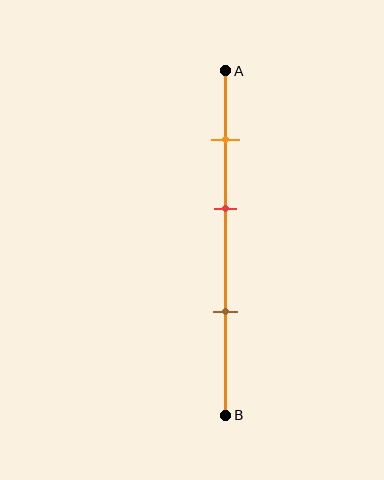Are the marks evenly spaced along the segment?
Yes, the marks are approximately evenly spaced.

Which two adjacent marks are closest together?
The orange and red marks are the closest adjacent pair.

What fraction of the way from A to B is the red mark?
The red mark is approximately 40% (0.4) of the way from A to B.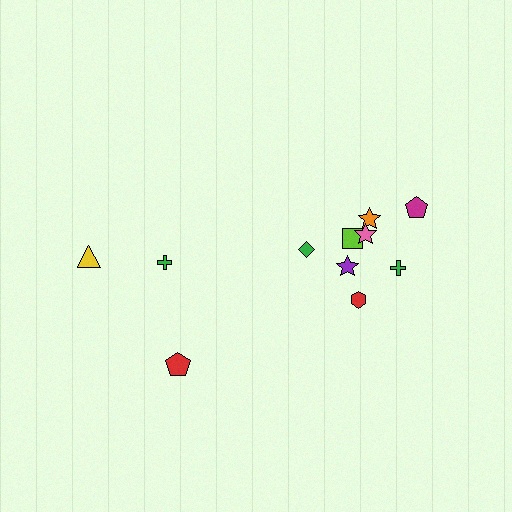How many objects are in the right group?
There are 8 objects.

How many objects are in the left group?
There are 3 objects.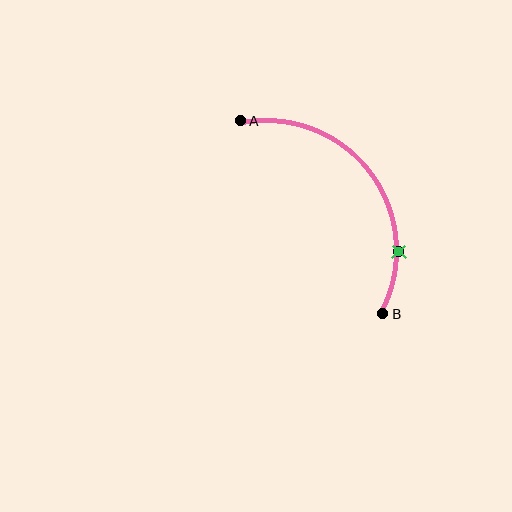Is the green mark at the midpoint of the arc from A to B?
No. The green mark lies on the arc but is closer to endpoint B. The arc midpoint would be at the point on the curve equidistant along the arc from both A and B.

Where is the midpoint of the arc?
The arc midpoint is the point on the curve farthest from the straight line joining A and B. It sits above and to the right of that line.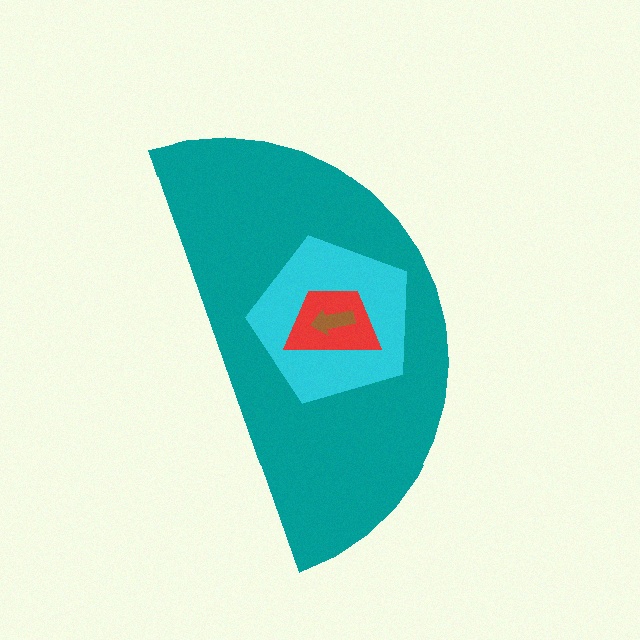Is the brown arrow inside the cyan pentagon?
Yes.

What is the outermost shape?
The teal semicircle.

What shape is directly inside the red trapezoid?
The brown arrow.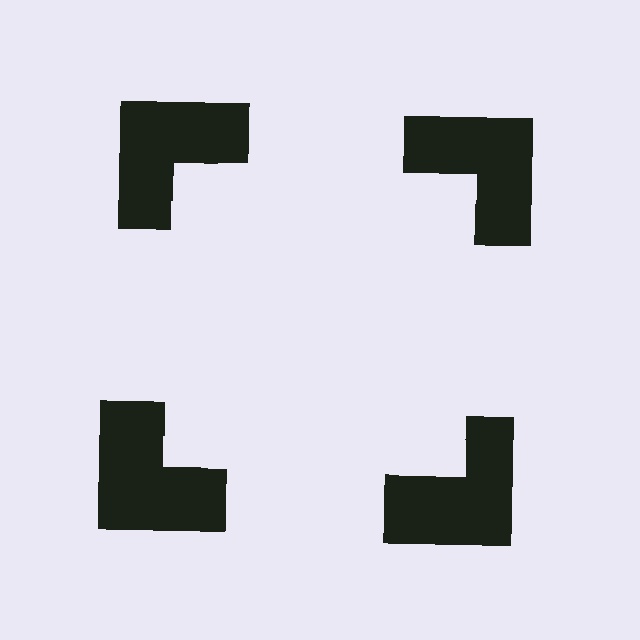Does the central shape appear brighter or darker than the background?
It typically appears slightly brighter than the background, even though no actual brightness change is drawn.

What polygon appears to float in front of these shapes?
An illusory square — its edges are inferred from the aligned wedge cuts in the notched squares, not physically drawn.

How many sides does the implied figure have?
4 sides.